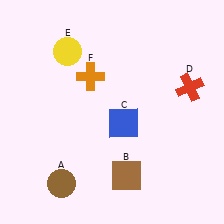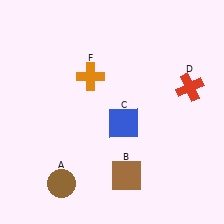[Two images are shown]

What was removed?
The yellow circle (E) was removed in Image 2.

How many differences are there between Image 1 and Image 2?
There is 1 difference between the two images.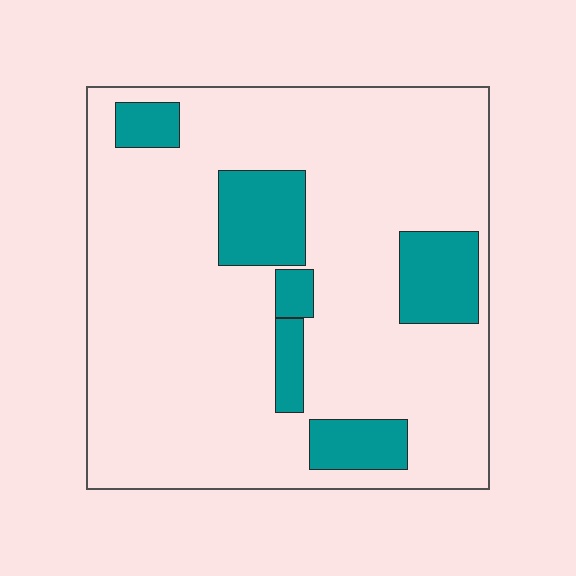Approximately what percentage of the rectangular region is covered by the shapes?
Approximately 20%.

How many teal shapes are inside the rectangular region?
6.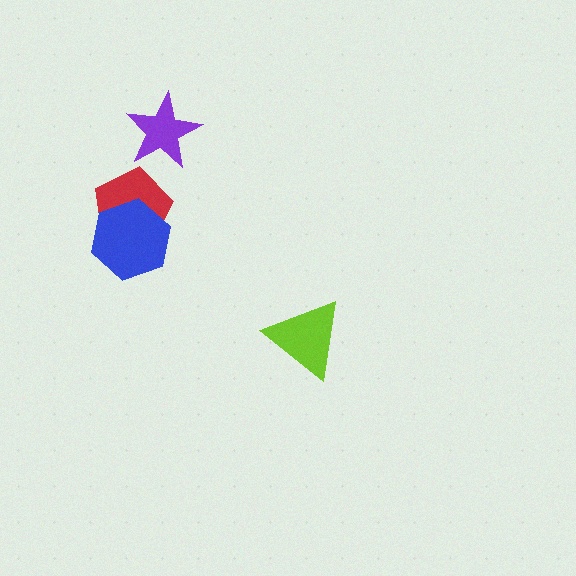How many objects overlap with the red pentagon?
1 object overlaps with the red pentagon.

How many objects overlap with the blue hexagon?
1 object overlaps with the blue hexagon.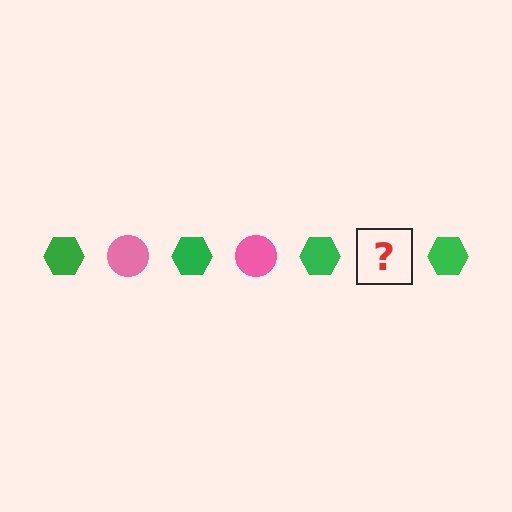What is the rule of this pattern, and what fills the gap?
The rule is that the pattern alternates between green hexagon and pink circle. The gap should be filled with a pink circle.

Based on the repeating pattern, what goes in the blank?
The blank should be a pink circle.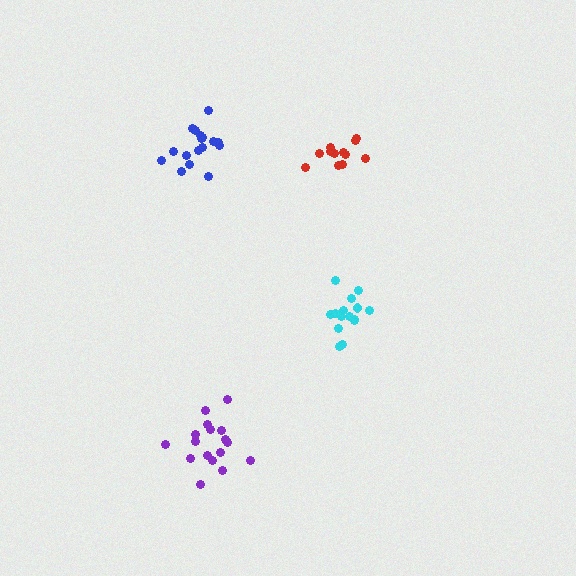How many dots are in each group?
Group 1: 15 dots, Group 2: 12 dots, Group 3: 17 dots, Group 4: 17 dots (61 total).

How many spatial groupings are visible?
There are 4 spatial groupings.